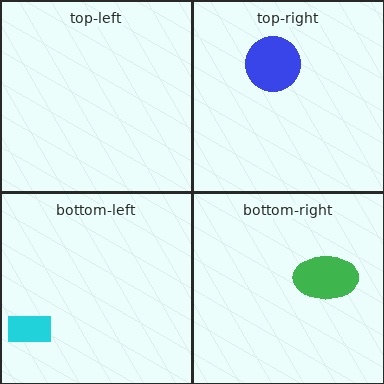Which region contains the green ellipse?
The bottom-right region.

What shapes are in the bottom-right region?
The green ellipse.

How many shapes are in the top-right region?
1.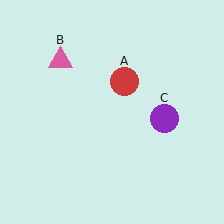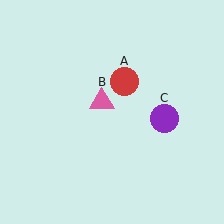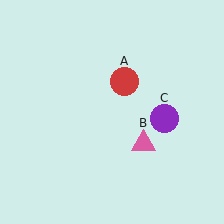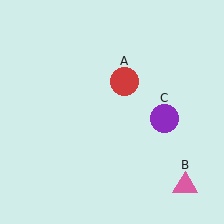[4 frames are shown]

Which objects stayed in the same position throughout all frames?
Red circle (object A) and purple circle (object C) remained stationary.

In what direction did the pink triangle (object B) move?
The pink triangle (object B) moved down and to the right.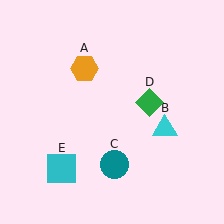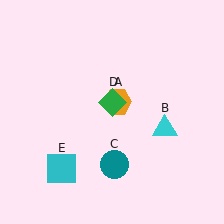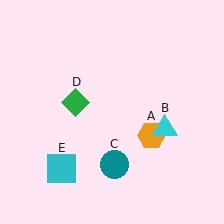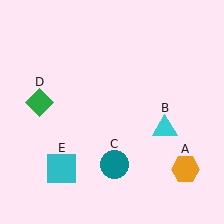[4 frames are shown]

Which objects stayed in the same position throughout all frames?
Cyan triangle (object B) and teal circle (object C) and cyan square (object E) remained stationary.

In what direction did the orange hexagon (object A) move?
The orange hexagon (object A) moved down and to the right.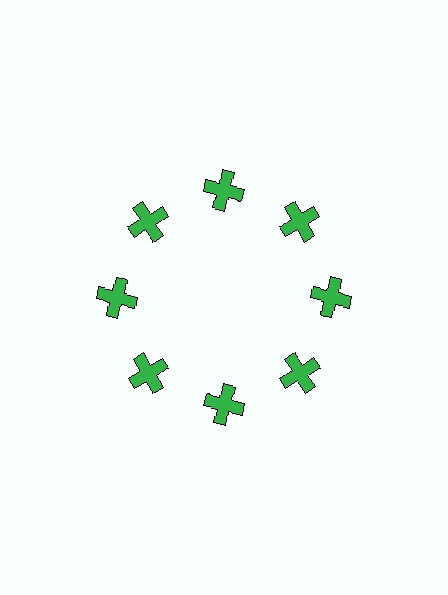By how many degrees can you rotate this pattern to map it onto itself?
The pattern maps onto itself every 45 degrees of rotation.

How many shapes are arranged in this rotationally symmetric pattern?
There are 8 shapes, arranged in 8 groups of 1.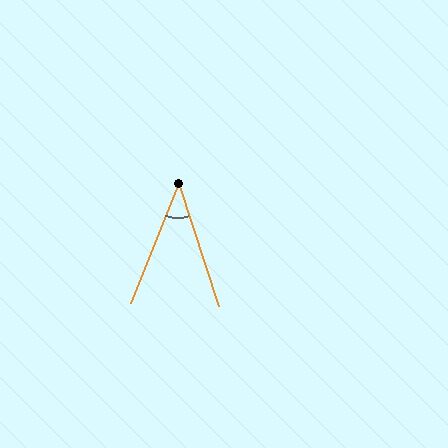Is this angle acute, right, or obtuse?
It is acute.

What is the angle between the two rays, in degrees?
Approximately 40 degrees.